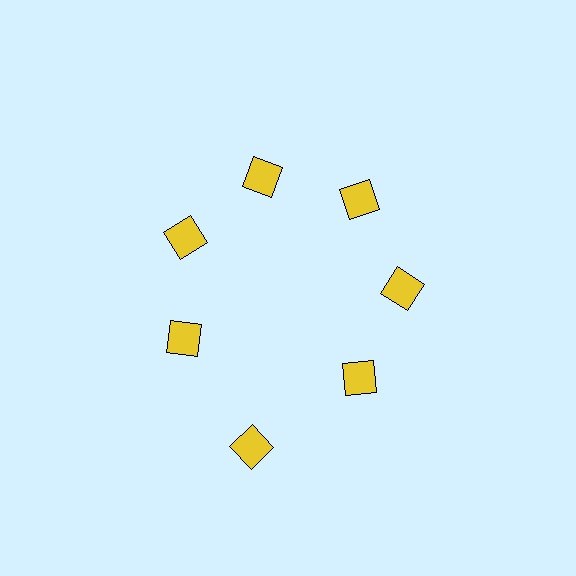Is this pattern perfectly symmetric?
No. The 7 yellow diamonds are arranged in a ring, but one element near the 6 o'clock position is pushed outward from the center, breaking the 7-fold rotational symmetry.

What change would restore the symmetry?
The symmetry would be restored by moving it inward, back onto the ring so that all 7 diamonds sit at equal angles and equal distance from the center.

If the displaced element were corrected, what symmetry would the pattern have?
It would have 7-fold rotational symmetry — the pattern would map onto itself every 51 degrees.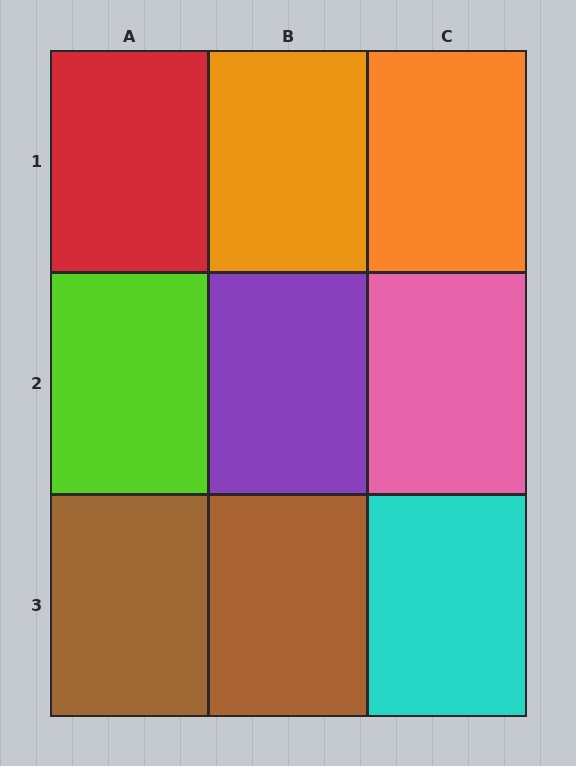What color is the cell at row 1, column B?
Orange.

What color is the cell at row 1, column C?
Orange.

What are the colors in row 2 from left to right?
Lime, purple, pink.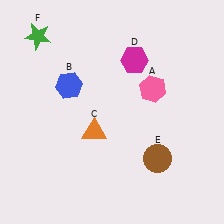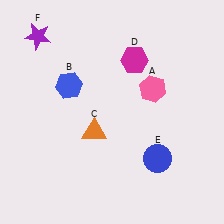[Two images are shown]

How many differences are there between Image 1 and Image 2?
There are 2 differences between the two images.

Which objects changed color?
E changed from brown to blue. F changed from green to purple.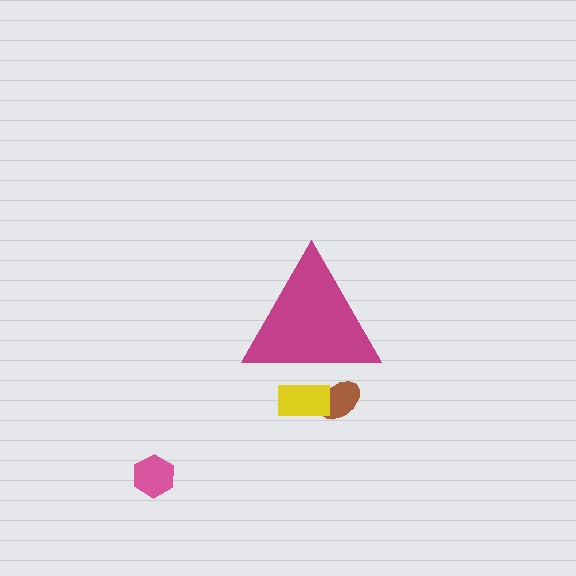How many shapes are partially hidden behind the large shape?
2 shapes are partially hidden.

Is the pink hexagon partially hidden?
No, the pink hexagon is fully visible.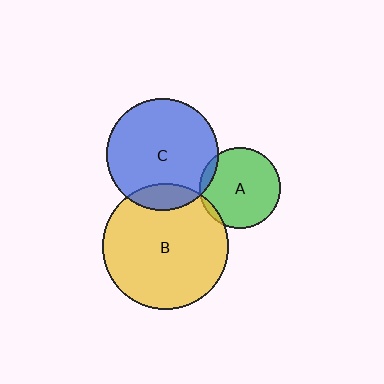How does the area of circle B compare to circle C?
Approximately 1.3 times.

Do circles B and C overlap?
Yes.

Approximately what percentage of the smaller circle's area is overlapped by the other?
Approximately 15%.